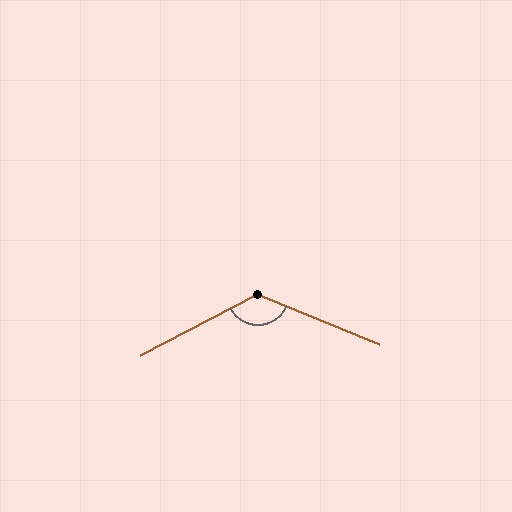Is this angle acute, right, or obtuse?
It is obtuse.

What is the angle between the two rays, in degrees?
Approximately 130 degrees.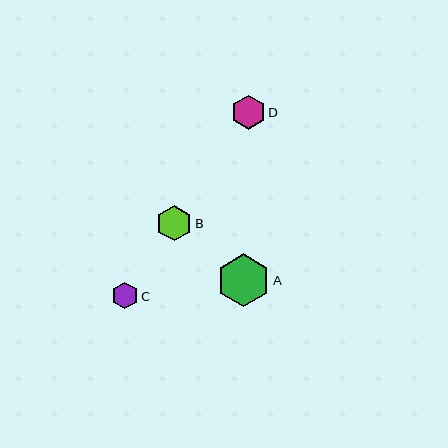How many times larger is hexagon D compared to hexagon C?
Hexagon D is approximately 1.3 times the size of hexagon C.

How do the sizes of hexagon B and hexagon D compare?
Hexagon B and hexagon D are approximately the same size.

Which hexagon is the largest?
Hexagon A is the largest with a size of approximately 53 pixels.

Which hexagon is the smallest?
Hexagon C is the smallest with a size of approximately 27 pixels.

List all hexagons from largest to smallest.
From largest to smallest: A, B, D, C.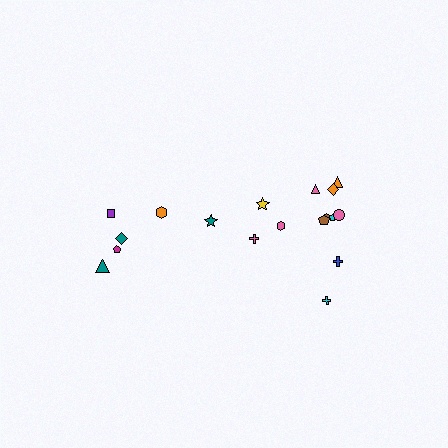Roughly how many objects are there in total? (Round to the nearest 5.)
Roughly 20 objects in total.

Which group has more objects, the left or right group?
The right group.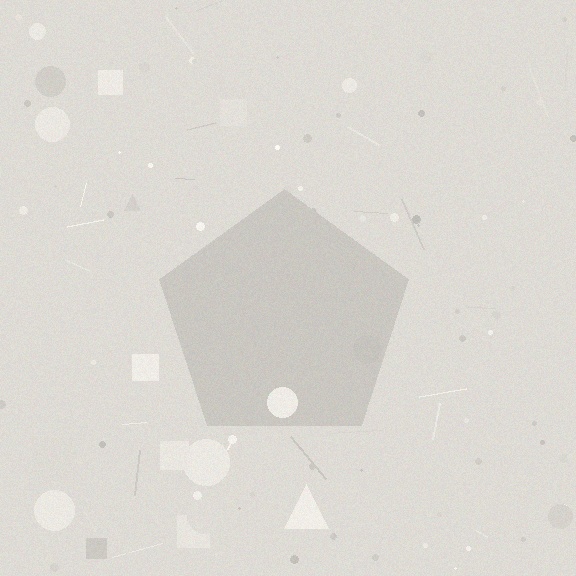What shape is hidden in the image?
A pentagon is hidden in the image.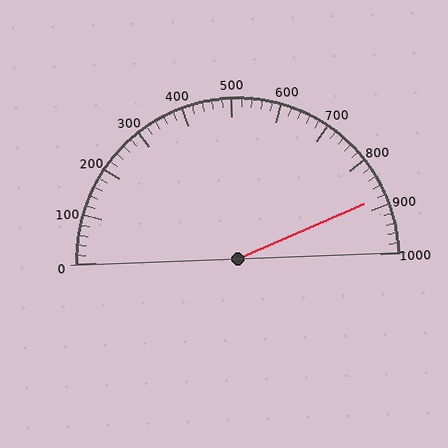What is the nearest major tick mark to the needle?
The nearest major tick mark is 900.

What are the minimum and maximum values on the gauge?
The gauge ranges from 0 to 1000.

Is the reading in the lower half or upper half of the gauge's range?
The reading is in the upper half of the range (0 to 1000).